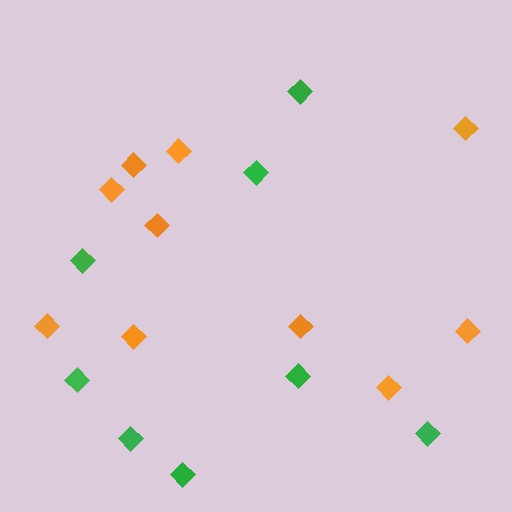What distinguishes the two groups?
There are 2 groups: one group of orange diamonds (10) and one group of green diamonds (8).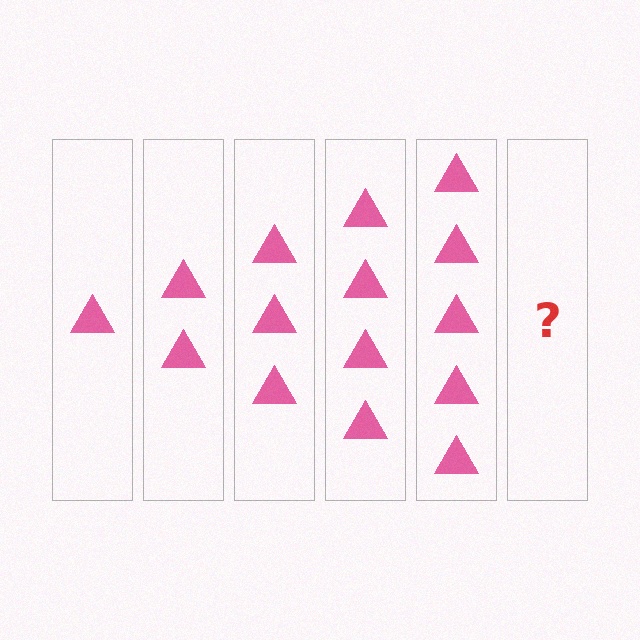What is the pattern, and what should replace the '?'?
The pattern is that each step adds one more triangle. The '?' should be 6 triangles.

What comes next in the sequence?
The next element should be 6 triangles.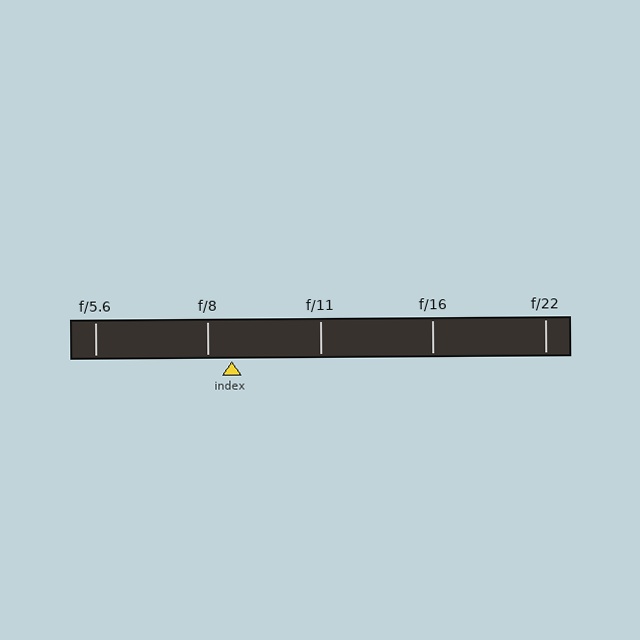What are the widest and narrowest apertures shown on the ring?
The widest aperture shown is f/5.6 and the narrowest is f/22.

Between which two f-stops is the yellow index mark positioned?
The index mark is between f/8 and f/11.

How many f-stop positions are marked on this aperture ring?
There are 5 f-stop positions marked.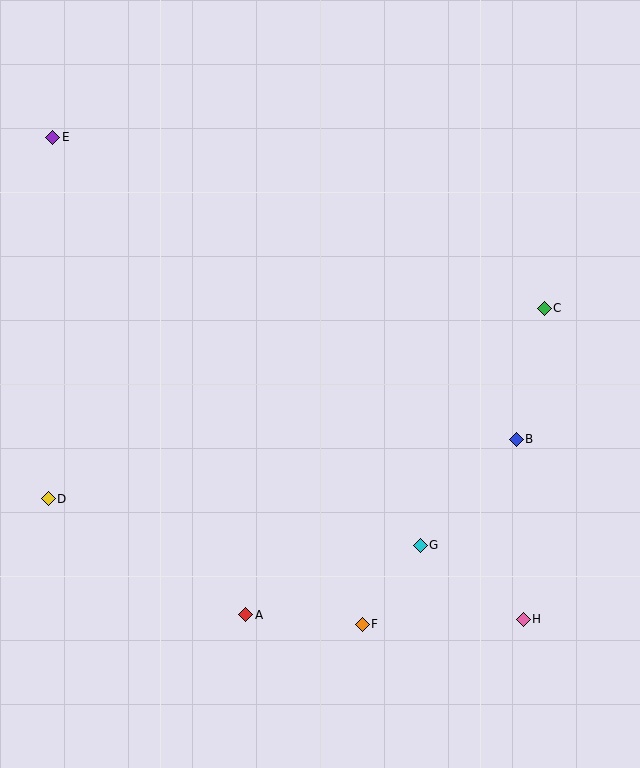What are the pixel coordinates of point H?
Point H is at (523, 619).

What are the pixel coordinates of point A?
Point A is at (246, 615).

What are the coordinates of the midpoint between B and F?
The midpoint between B and F is at (439, 532).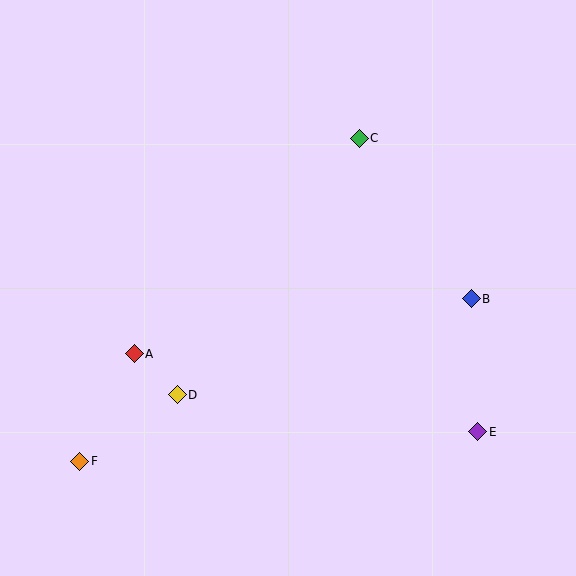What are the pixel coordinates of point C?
Point C is at (359, 138).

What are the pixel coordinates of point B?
Point B is at (471, 299).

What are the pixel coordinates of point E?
Point E is at (478, 432).